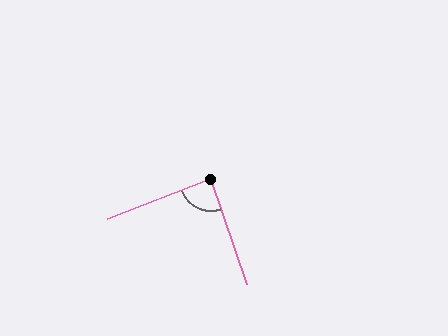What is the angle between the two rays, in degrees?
Approximately 88 degrees.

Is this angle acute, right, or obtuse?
It is approximately a right angle.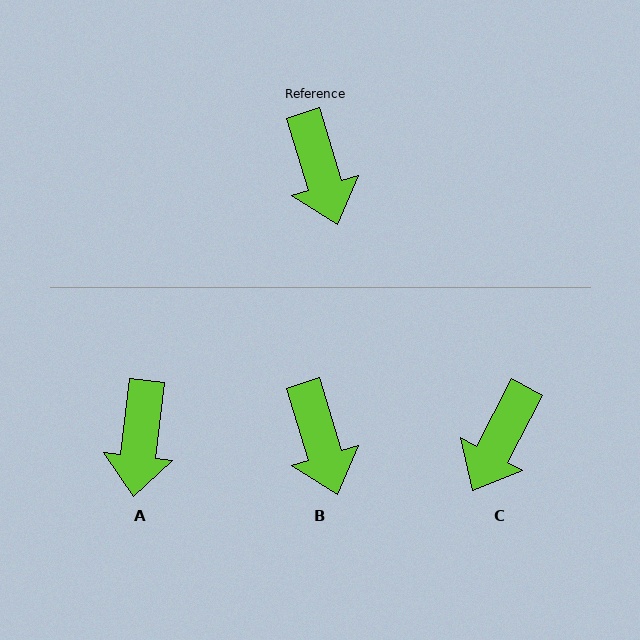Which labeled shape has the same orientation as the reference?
B.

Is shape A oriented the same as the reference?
No, it is off by about 24 degrees.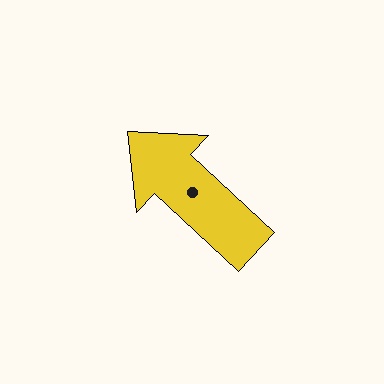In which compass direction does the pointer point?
Northwest.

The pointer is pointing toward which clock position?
Roughly 10 o'clock.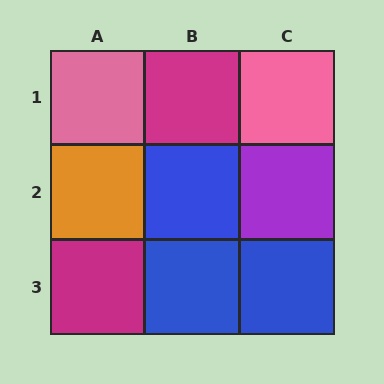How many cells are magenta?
2 cells are magenta.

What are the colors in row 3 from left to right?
Magenta, blue, blue.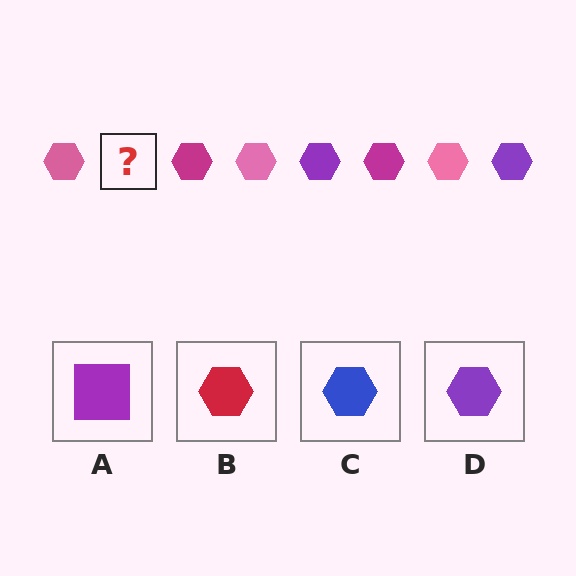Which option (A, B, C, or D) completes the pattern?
D.